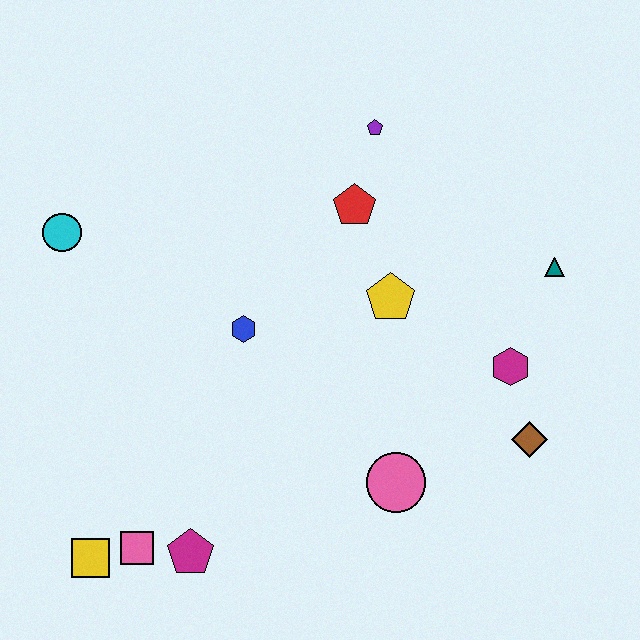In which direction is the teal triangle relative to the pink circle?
The teal triangle is above the pink circle.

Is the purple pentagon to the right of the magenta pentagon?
Yes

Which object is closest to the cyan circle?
The blue hexagon is closest to the cyan circle.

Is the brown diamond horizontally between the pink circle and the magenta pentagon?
No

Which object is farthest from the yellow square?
The teal triangle is farthest from the yellow square.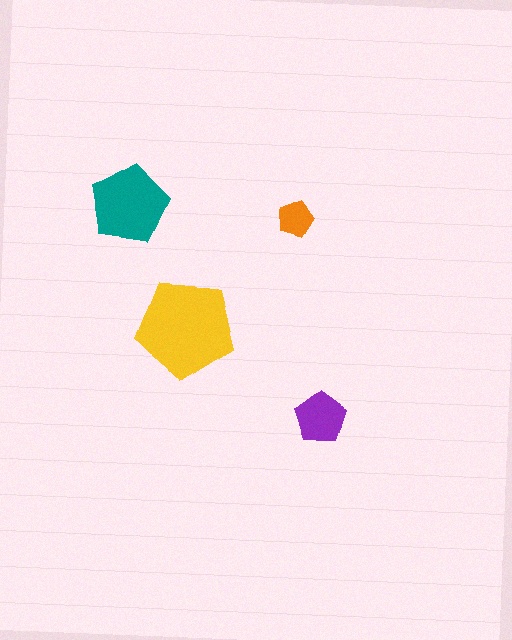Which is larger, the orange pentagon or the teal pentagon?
The teal one.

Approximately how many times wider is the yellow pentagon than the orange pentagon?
About 2.5 times wider.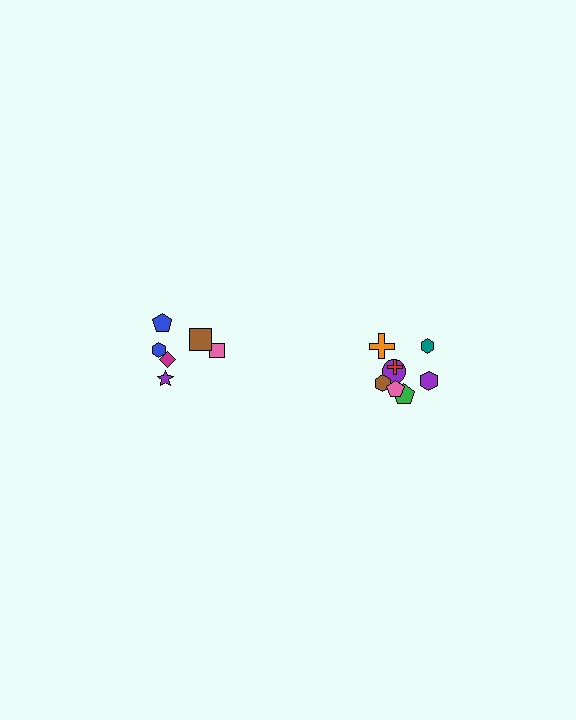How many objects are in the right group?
There are 8 objects.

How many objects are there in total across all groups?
There are 14 objects.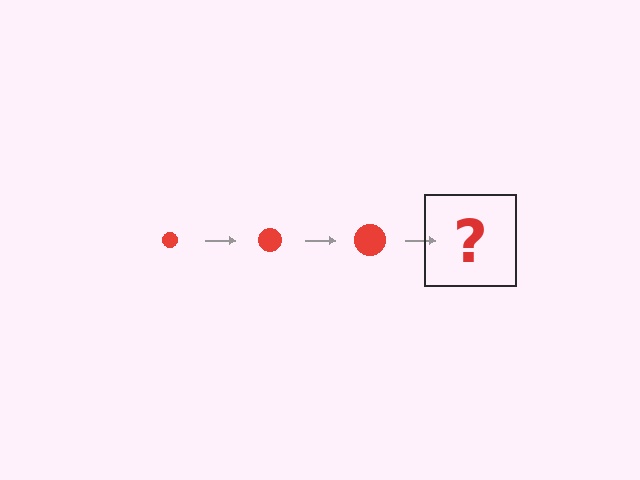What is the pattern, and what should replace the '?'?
The pattern is that the circle gets progressively larger each step. The '?' should be a red circle, larger than the previous one.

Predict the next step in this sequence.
The next step is a red circle, larger than the previous one.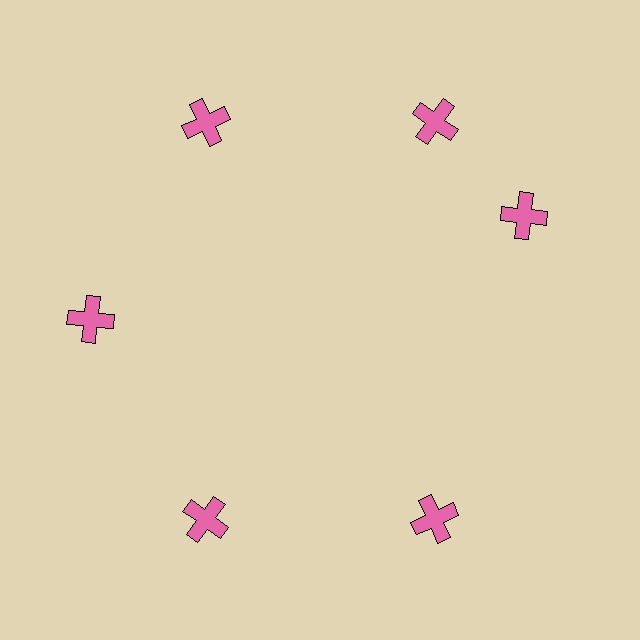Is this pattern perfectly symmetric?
No. The 6 pink crosses are arranged in a ring, but one element near the 3 o'clock position is rotated out of alignment along the ring, breaking the 6-fold rotational symmetry.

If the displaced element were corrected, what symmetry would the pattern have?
It would have 6-fold rotational symmetry — the pattern would map onto itself every 60 degrees.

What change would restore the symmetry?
The symmetry would be restored by rotating it back into even spacing with its neighbors so that all 6 crosses sit at equal angles and equal distance from the center.